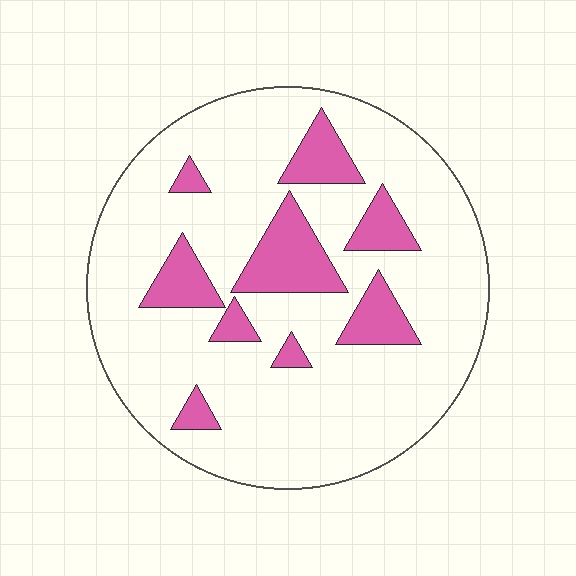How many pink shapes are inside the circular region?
9.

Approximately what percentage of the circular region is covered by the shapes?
Approximately 20%.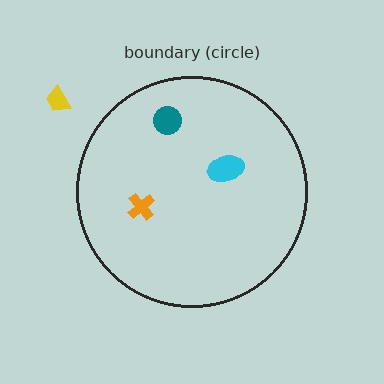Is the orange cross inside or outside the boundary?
Inside.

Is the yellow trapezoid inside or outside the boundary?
Outside.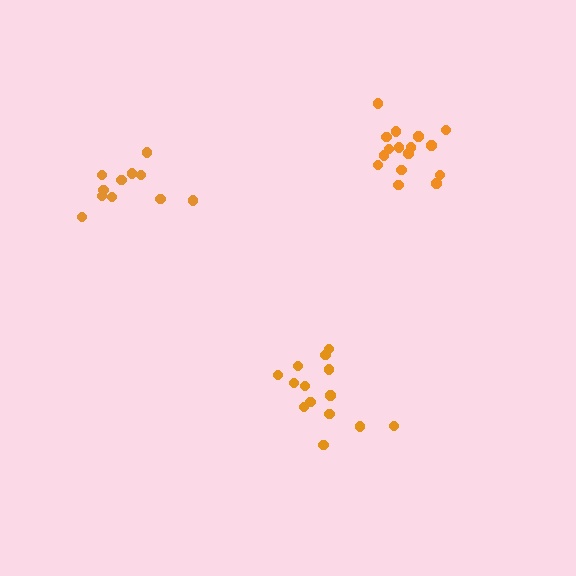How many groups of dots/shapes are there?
There are 3 groups.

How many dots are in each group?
Group 1: 16 dots, Group 2: 14 dots, Group 3: 11 dots (41 total).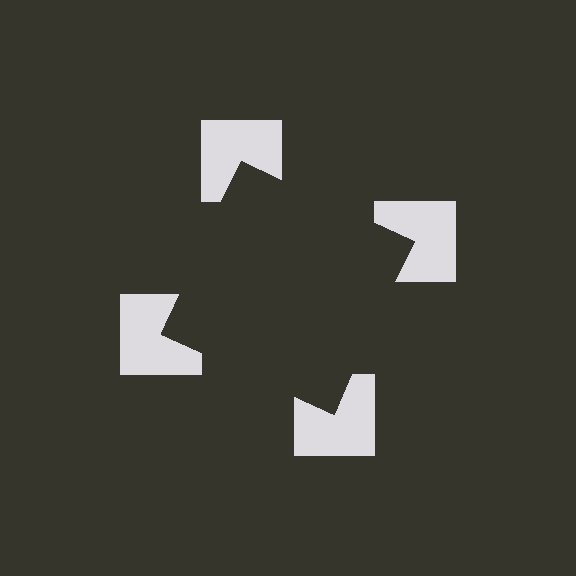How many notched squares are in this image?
There are 4 — one at each vertex of the illusory square.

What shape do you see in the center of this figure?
An illusory square — its edges are inferred from the aligned wedge cuts in the notched squares, not physically drawn.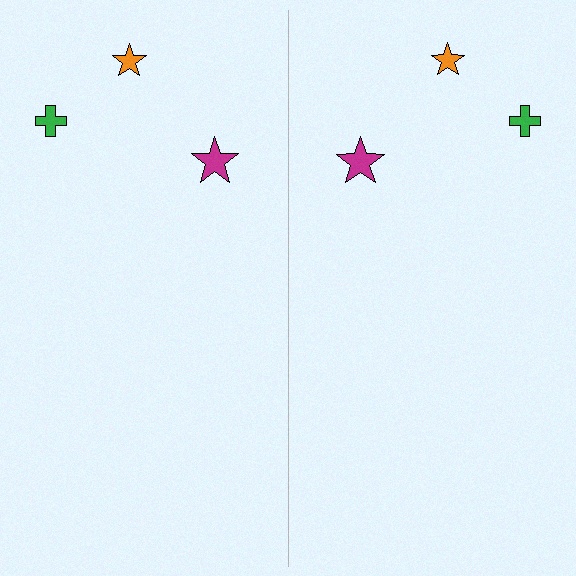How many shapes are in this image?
There are 6 shapes in this image.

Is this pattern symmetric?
Yes, this pattern has bilateral (reflection) symmetry.